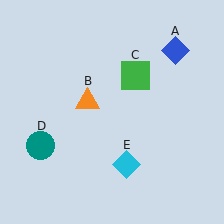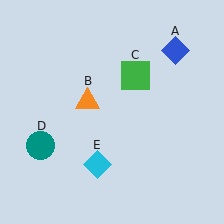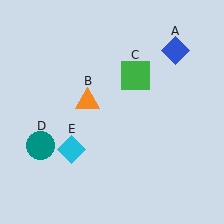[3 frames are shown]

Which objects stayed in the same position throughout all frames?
Blue diamond (object A) and orange triangle (object B) and green square (object C) and teal circle (object D) remained stationary.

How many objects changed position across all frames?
1 object changed position: cyan diamond (object E).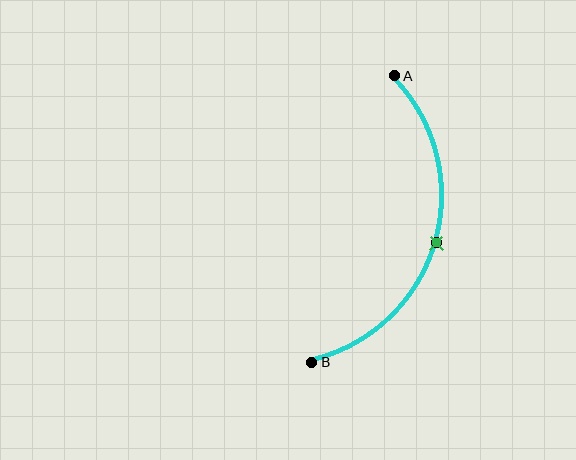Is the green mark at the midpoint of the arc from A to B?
Yes. The green mark lies on the arc at equal arc-length from both A and B — it is the arc midpoint.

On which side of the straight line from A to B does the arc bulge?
The arc bulges to the right of the straight line connecting A and B.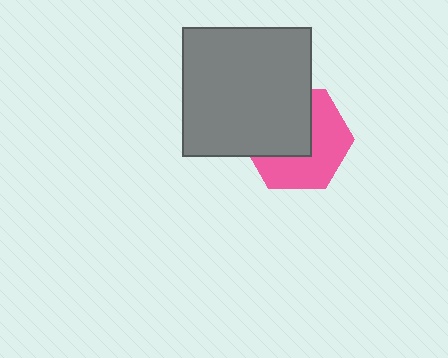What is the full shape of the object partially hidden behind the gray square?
The partially hidden object is a pink hexagon.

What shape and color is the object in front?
The object in front is a gray square.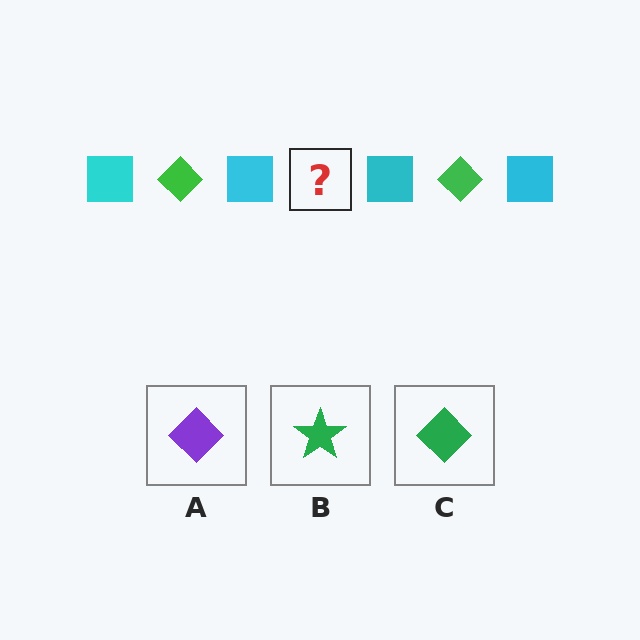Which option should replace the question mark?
Option C.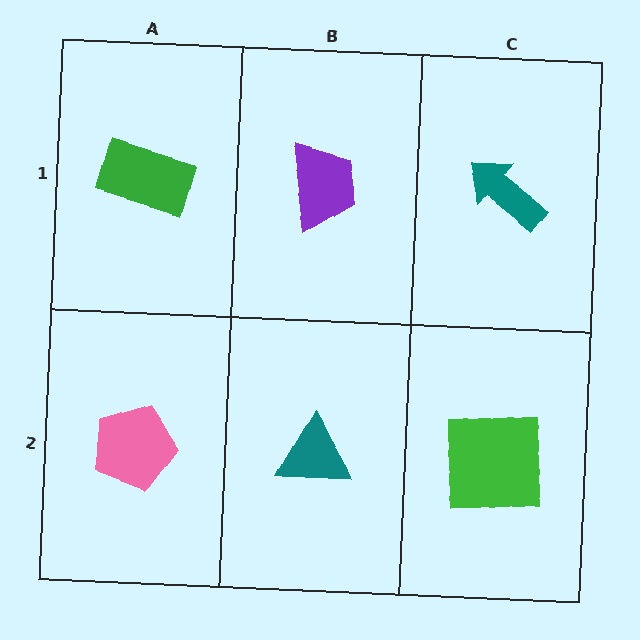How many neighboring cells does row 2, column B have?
3.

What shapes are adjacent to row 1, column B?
A teal triangle (row 2, column B), a green rectangle (row 1, column A), a teal arrow (row 1, column C).